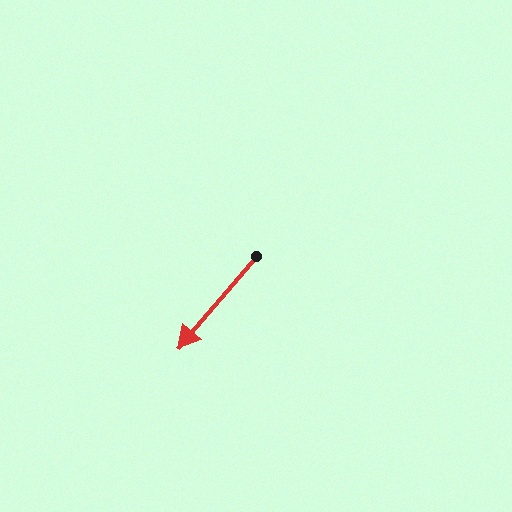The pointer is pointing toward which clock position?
Roughly 7 o'clock.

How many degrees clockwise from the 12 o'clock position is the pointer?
Approximately 220 degrees.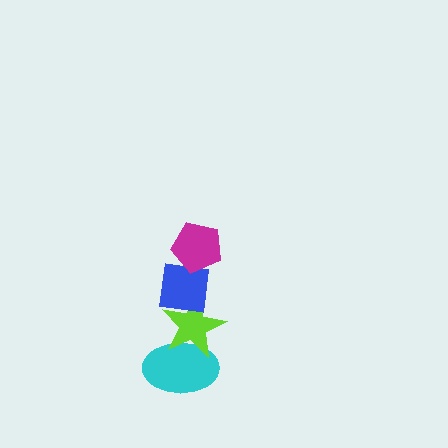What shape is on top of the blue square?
The magenta pentagon is on top of the blue square.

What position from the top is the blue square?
The blue square is 2nd from the top.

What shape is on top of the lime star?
The blue square is on top of the lime star.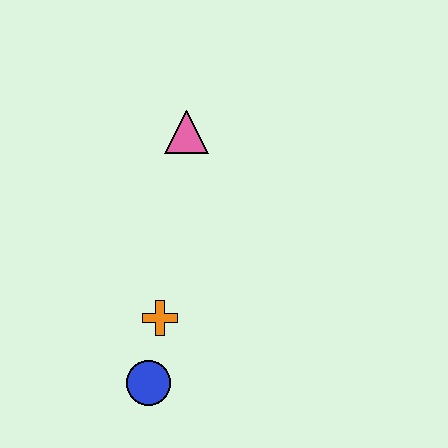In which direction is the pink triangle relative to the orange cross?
The pink triangle is above the orange cross.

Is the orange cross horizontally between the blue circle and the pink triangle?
Yes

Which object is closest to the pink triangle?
The orange cross is closest to the pink triangle.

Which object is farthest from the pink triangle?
The blue circle is farthest from the pink triangle.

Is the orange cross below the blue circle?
No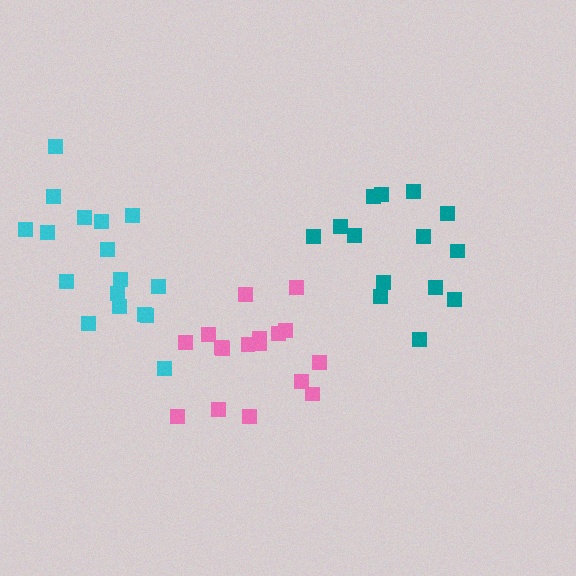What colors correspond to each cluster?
The clusters are colored: pink, teal, cyan.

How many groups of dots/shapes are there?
There are 3 groups.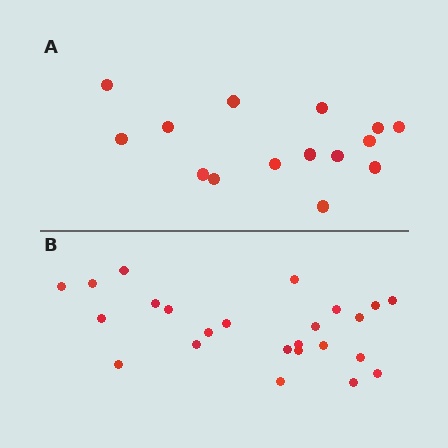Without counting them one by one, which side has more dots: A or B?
Region B (the bottom region) has more dots.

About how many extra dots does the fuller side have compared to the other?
Region B has roughly 8 or so more dots than region A.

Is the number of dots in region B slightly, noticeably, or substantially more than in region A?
Region B has substantially more. The ratio is roughly 1.6 to 1.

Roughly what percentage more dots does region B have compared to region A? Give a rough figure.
About 60% more.